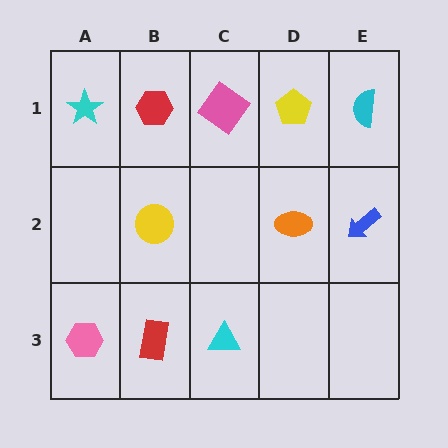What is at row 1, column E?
A cyan semicircle.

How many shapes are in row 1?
5 shapes.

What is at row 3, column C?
A cyan triangle.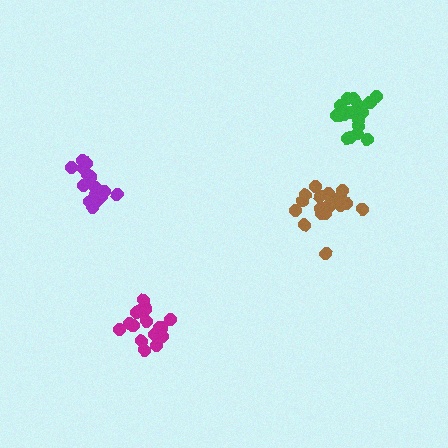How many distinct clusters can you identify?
There are 4 distinct clusters.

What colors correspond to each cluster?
The clusters are colored: green, magenta, brown, purple.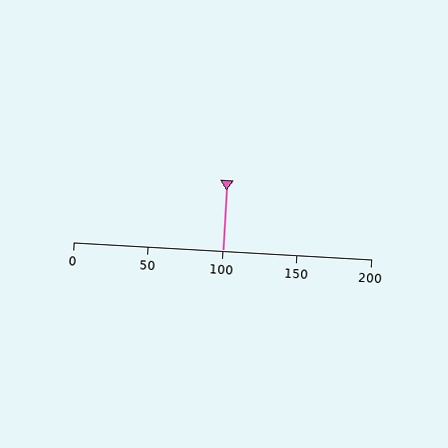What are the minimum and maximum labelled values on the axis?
The axis runs from 0 to 200.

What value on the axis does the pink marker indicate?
The marker indicates approximately 100.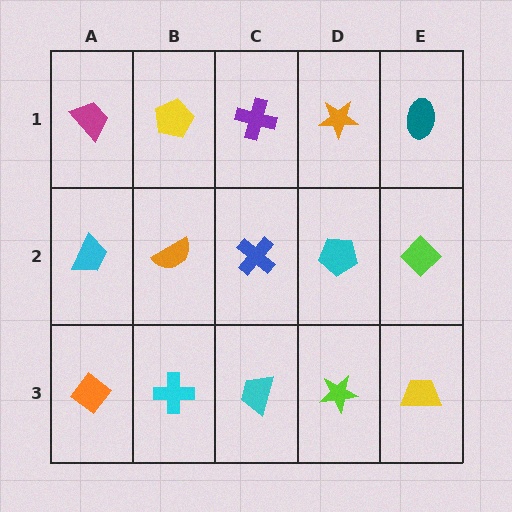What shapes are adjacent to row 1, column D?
A cyan pentagon (row 2, column D), a purple cross (row 1, column C), a teal ellipse (row 1, column E).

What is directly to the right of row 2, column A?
An orange semicircle.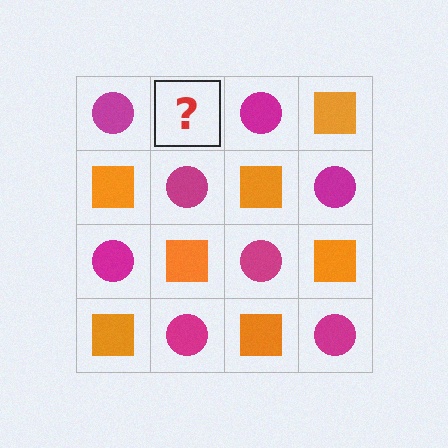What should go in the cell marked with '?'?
The missing cell should contain an orange square.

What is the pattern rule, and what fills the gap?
The rule is that it alternates magenta circle and orange square in a checkerboard pattern. The gap should be filled with an orange square.